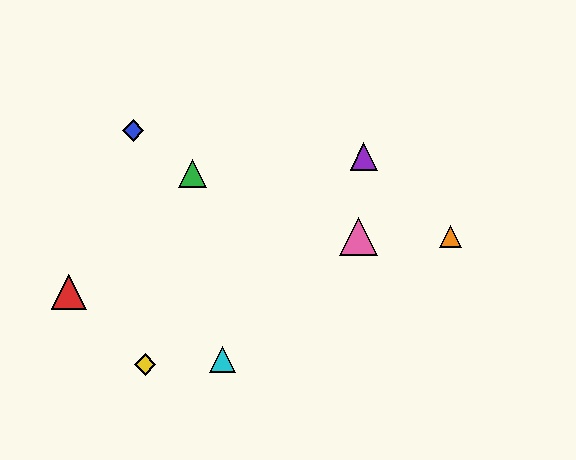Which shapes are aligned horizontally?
The orange triangle, the pink triangle are aligned horizontally.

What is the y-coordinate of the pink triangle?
The pink triangle is at y≈236.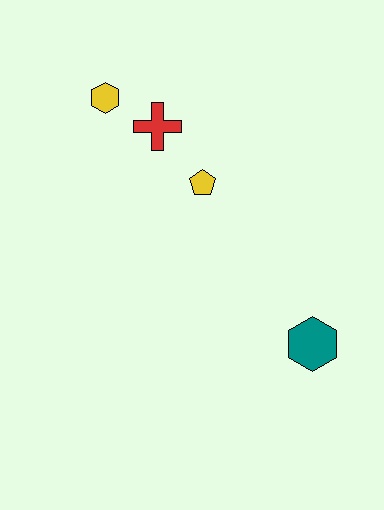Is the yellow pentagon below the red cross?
Yes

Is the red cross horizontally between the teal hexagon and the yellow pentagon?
No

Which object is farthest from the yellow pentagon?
The teal hexagon is farthest from the yellow pentagon.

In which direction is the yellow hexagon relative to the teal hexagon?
The yellow hexagon is above the teal hexagon.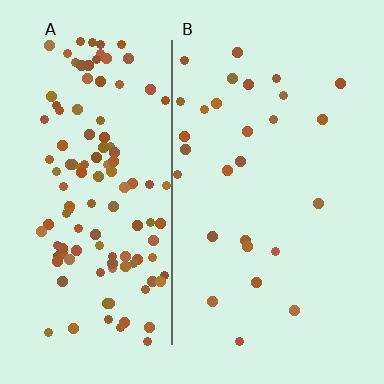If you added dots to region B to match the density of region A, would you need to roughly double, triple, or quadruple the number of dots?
Approximately quadruple.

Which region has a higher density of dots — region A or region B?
A (the left).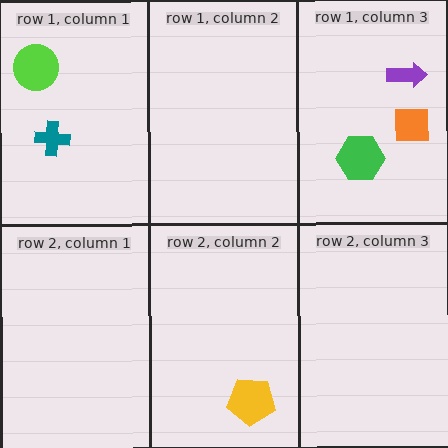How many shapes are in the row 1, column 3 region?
3.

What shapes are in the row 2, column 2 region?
The yellow pentagon.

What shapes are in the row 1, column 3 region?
The purple arrow, the orange square, the green hexagon.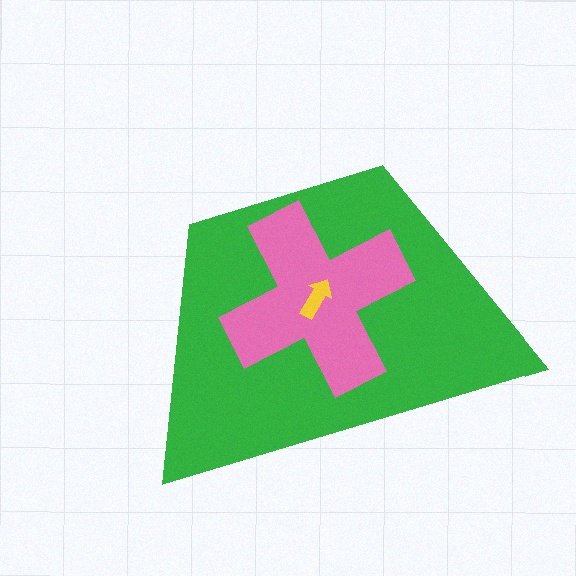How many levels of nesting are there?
3.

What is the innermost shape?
The yellow arrow.